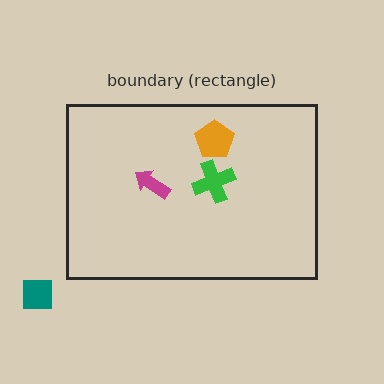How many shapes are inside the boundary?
3 inside, 1 outside.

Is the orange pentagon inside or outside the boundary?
Inside.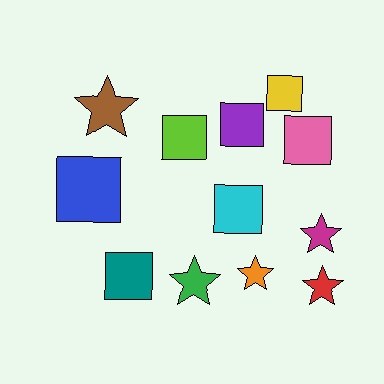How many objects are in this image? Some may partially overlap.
There are 12 objects.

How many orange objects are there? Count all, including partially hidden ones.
There is 1 orange object.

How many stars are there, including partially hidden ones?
There are 5 stars.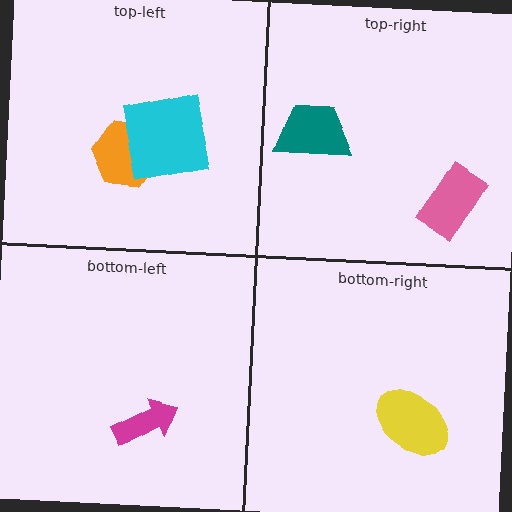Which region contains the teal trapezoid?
The top-right region.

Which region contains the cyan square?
The top-left region.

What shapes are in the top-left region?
The orange hexagon, the cyan square.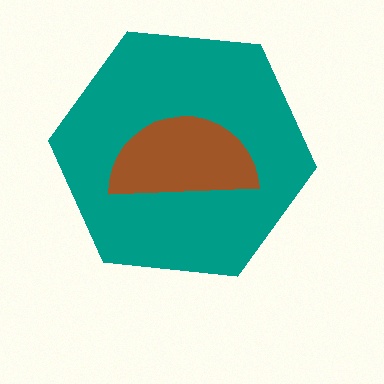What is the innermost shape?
The brown semicircle.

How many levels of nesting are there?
2.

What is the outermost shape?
The teal hexagon.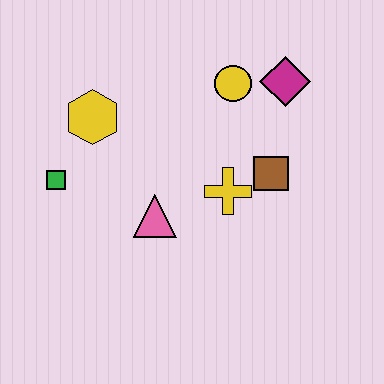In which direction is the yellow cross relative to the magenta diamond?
The yellow cross is below the magenta diamond.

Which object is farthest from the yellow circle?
The green square is farthest from the yellow circle.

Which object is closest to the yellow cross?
The brown square is closest to the yellow cross.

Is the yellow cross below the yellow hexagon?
Yes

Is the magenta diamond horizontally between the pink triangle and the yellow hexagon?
No